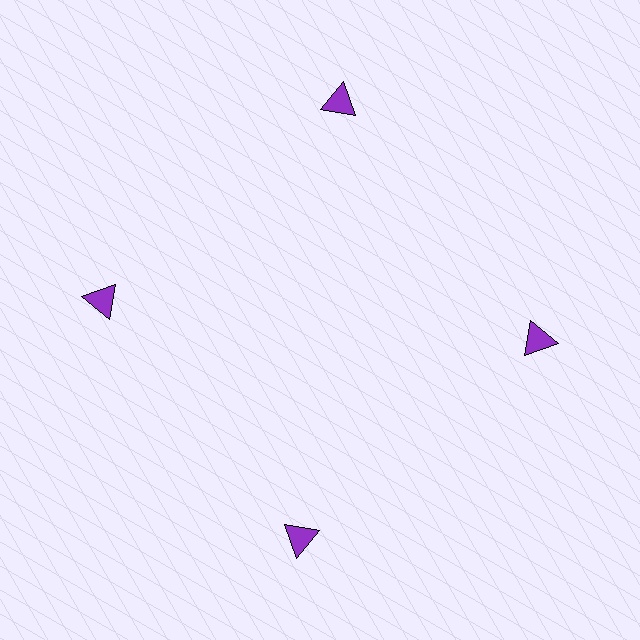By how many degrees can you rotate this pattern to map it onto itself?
The pattern maps onto itself every 90 degrees of rotation.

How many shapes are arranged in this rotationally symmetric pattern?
There are 4 shapes, arranged in 4 groups of 1.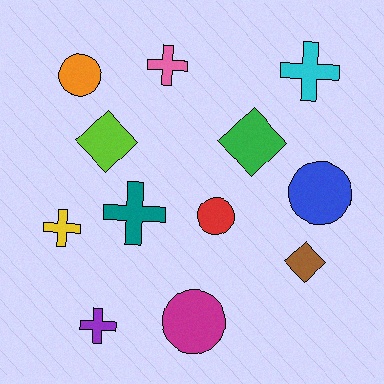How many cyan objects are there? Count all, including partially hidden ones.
There is 1 cyan object.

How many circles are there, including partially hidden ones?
There are 4 circles.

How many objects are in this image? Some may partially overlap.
There are 12 objects.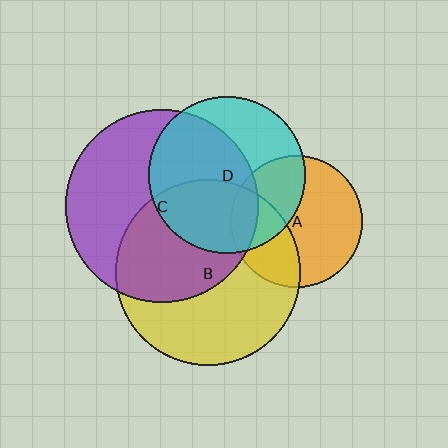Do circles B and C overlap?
Yes.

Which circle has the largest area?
Circle C (purple).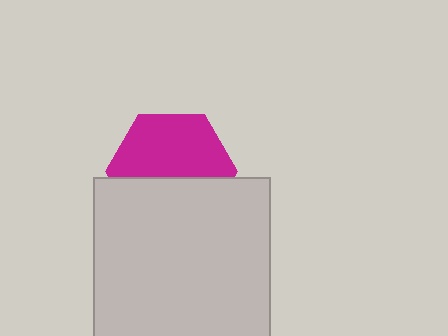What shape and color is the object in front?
The object in front is a light gray square.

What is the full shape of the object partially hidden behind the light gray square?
The partially hidden object is a magenta hexagon.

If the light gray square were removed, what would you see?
You would see the complete magenta hexagon.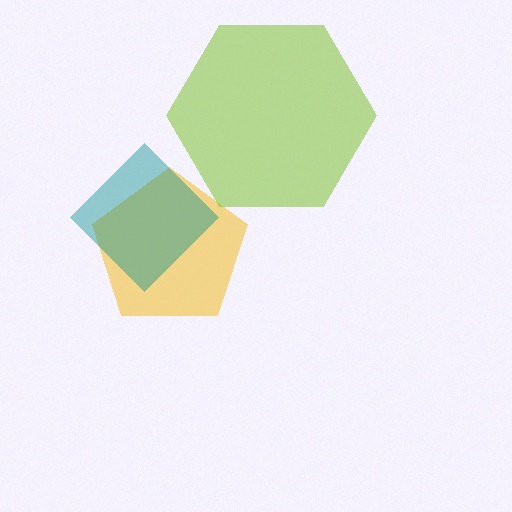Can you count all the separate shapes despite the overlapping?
Yes, there are 3 separate shapes.